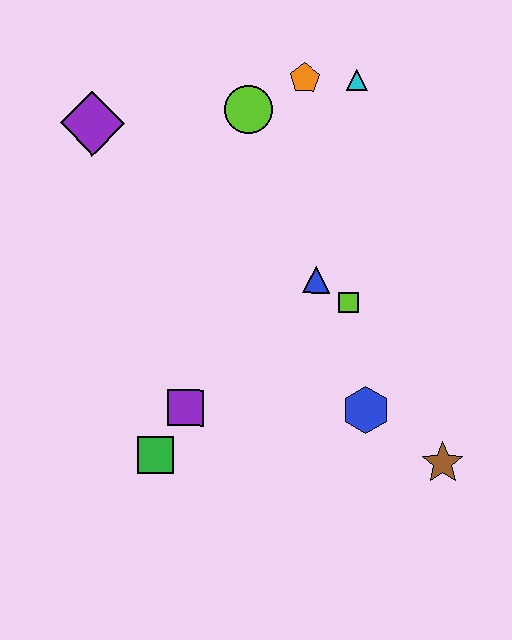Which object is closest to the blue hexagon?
The brown star is closest to the blue hexagon.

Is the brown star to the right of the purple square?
Yes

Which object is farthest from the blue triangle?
The purple diamond is farthest from the blue triangle.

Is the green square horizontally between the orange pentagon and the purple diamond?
Yes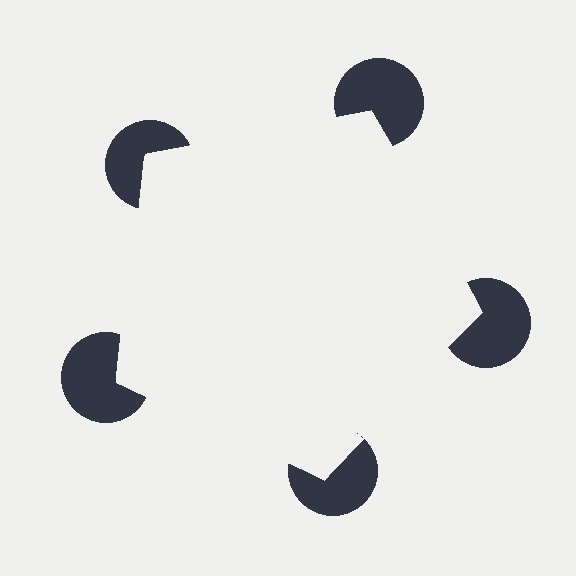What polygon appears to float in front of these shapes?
An illusory pentagon — its edges are inferred from the aligned wedge cuts in the pac-man discs, not physically drawn.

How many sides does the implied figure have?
5 sides.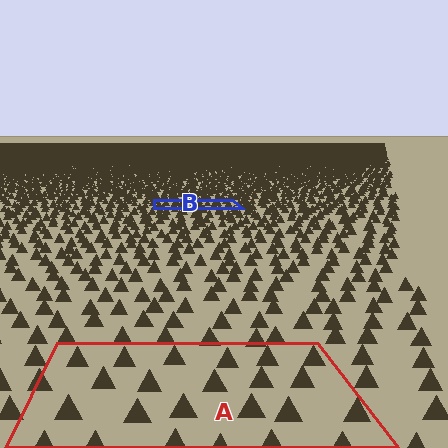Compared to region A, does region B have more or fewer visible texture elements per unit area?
Region B has more texture elements per unit area — they are packed more densely because it is farther away.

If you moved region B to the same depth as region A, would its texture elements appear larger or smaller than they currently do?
They would appear larger. At a closer depth, the same texture elements are projected at a bigger on-screen size.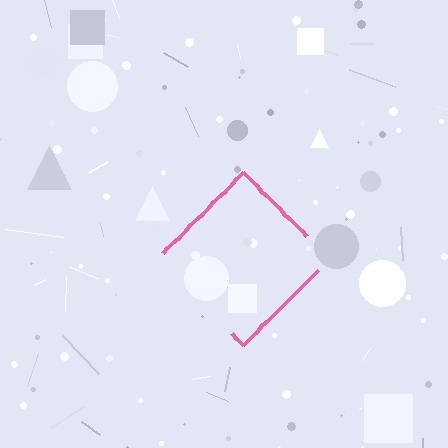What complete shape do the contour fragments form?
The contour fragments form a diamond.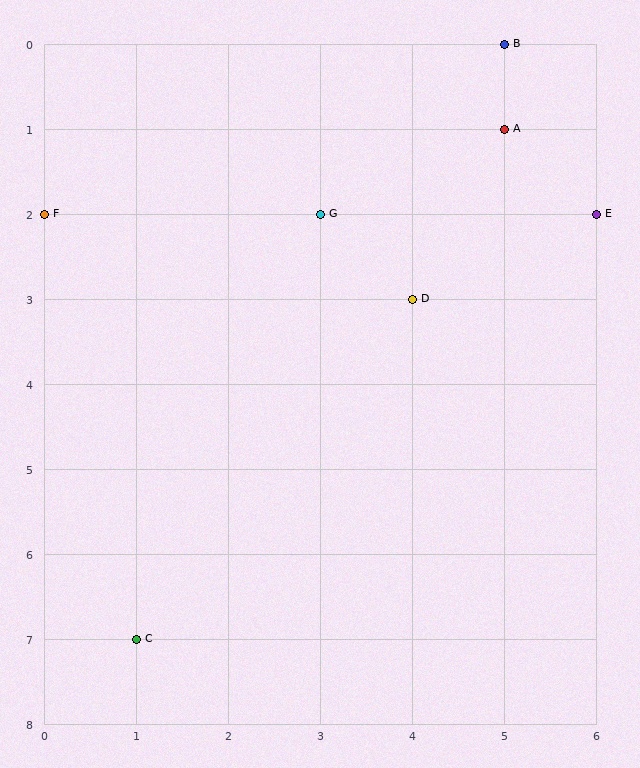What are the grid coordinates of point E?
Point E is at grid coordinates (6, 2).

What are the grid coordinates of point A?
Point A is at grid coordinates (5, 1).